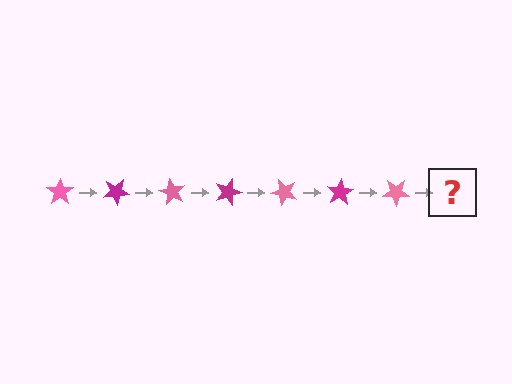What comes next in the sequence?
The next element should be a magenta star, rotated 210 degrees from the start.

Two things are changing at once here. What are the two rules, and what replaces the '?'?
The two rules are that it rotates 30 degrees each step and the color cycles through pink and magenta. The '?' should be a magenta star, rotated 210 degrees from the start.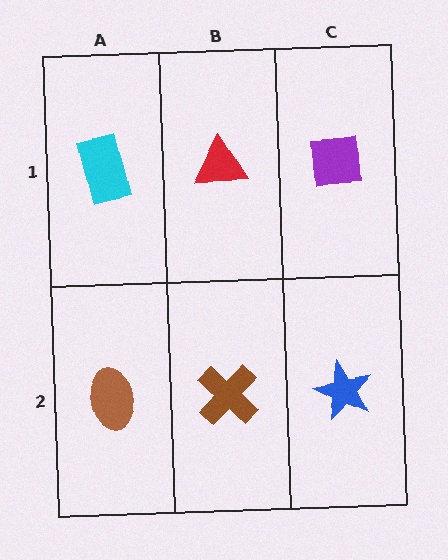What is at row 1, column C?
A purple square.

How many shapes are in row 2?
3 shapes.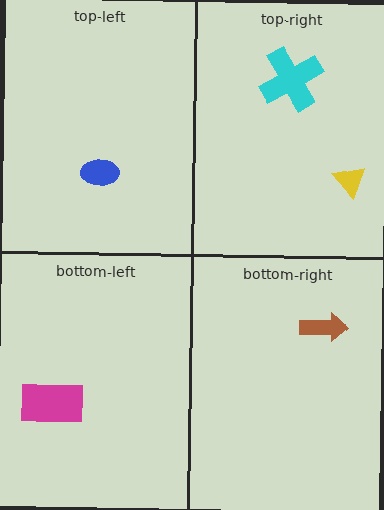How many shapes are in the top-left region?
1.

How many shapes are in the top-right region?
2.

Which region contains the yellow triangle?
The top-right region.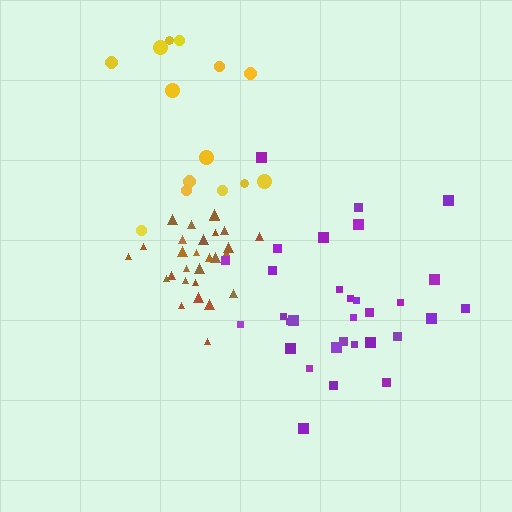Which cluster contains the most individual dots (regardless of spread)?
Brown (31).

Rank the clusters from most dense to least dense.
brown, purple, yellow.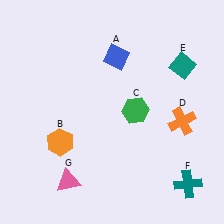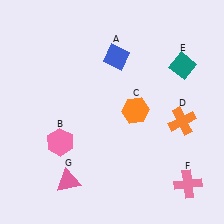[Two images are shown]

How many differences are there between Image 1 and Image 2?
There are 3 differences between the two images.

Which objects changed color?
B changed from orange to pink. C changed from green to orange. F changed from teal to pink.